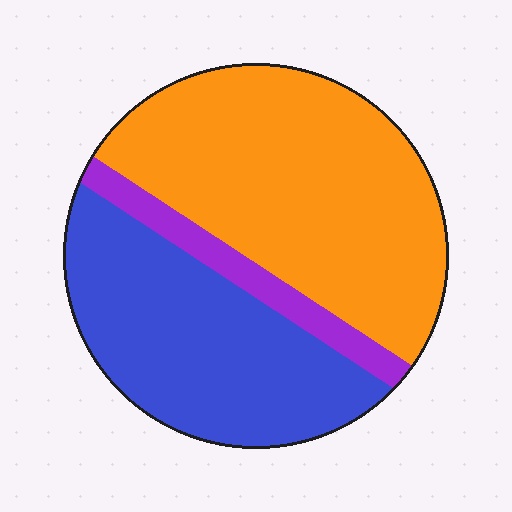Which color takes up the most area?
Orange, at roughly 50%.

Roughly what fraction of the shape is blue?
Blue covers about 40% of the shape.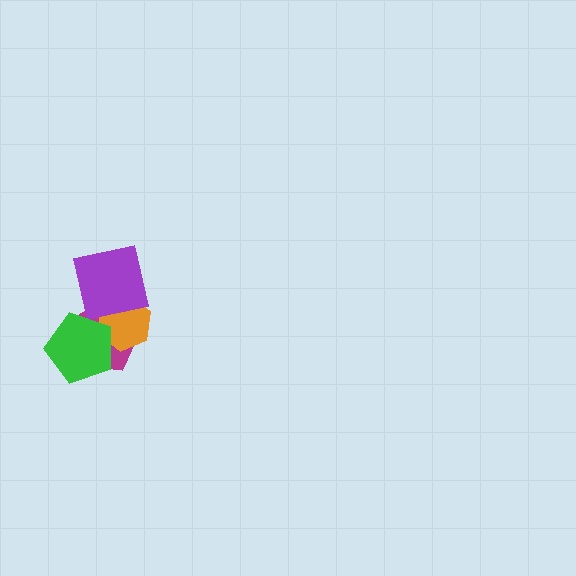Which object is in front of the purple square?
The green pentagon is in front of the purple square.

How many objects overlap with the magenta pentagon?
3 objects overlap with the magenta pentagon.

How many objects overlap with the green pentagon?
3 objects overlap with the green pentagon.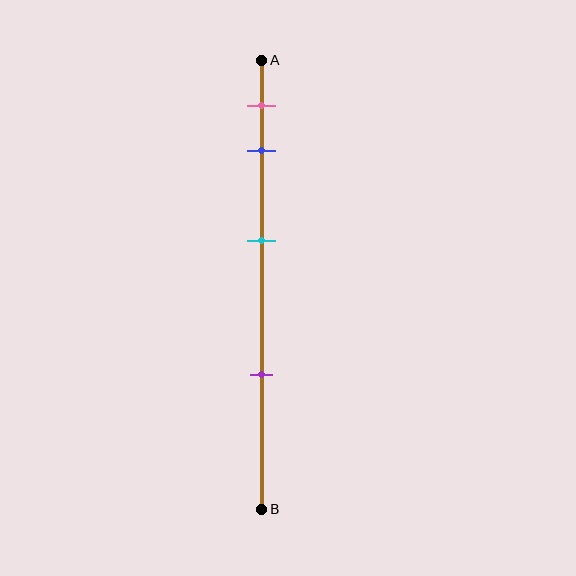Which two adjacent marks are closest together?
The pink and blue marks are the closest adjacent pair.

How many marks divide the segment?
There are 4 marks dividing the segment.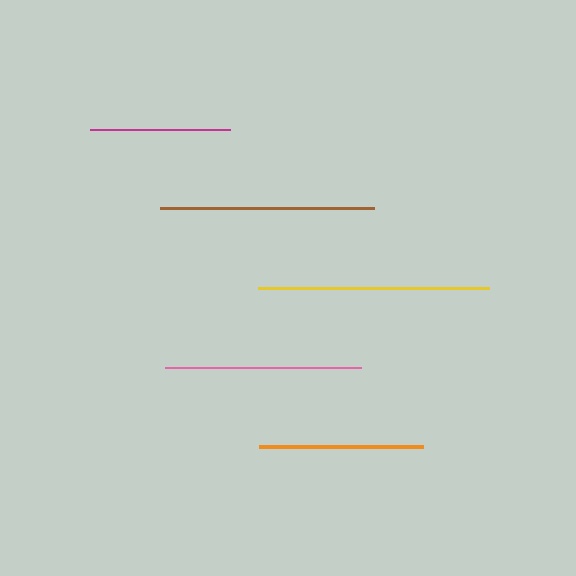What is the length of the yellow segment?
The yellow segment is approximately 231 pixels long.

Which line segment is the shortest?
The magenta line is the shortest at approximately 140 pixels.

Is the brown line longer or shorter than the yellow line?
The yellow line is longer than the brown line.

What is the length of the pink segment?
The pink segment is approximately 196 pixels long.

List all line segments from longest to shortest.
From longest to shortest: yellow, brown, pink, orange, magenta.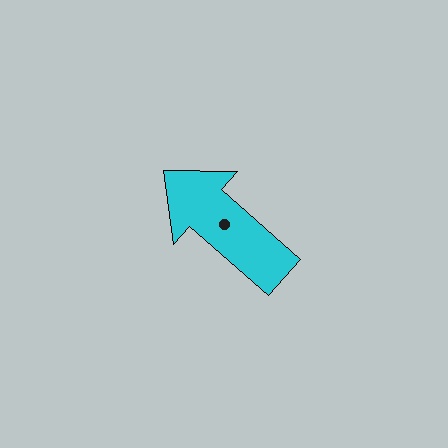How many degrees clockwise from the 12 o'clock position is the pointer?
Approximately 311 degrees.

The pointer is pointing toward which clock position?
Roughly 10 o'clock.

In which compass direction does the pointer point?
Northwest.